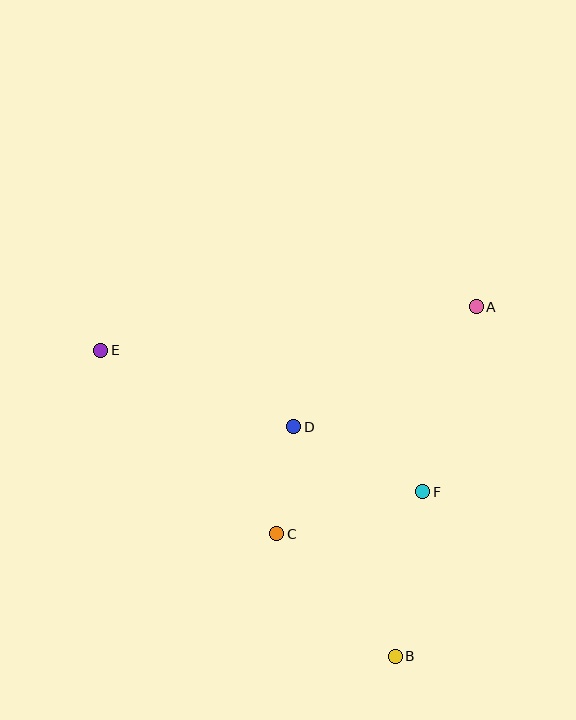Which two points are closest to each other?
Points C and D are closest to each other.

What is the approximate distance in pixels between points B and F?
The distance between B and F is approximately 167 pixels.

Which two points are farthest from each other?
Points B and E are farthest from each other.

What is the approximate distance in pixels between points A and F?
The distance between A and F is approximately 192 pixels.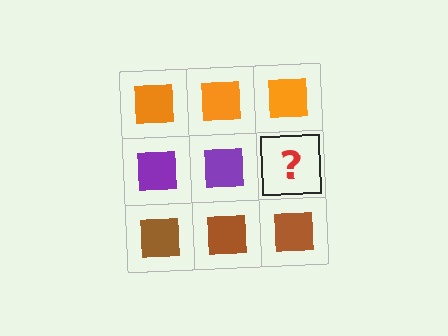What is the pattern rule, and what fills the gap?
The rule is that each row has a consistent color. The gap should be filled with a purple square.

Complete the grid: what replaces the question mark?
The question mark should be replaced with a purple square.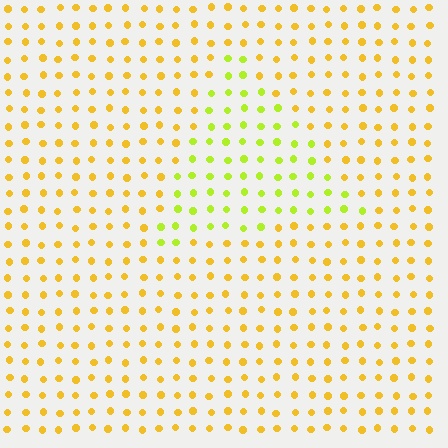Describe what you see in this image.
The image is filled with small yellow elements in a uniform arrangement. A triangle-shaped region is visible where the elements are tinted to a slightly different hue, forming a subtle color boundary.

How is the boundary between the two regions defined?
The boundary is defined purely by a slight shift in hue (about 35 degrees). Spacing, size, and orientation are identical on both sides.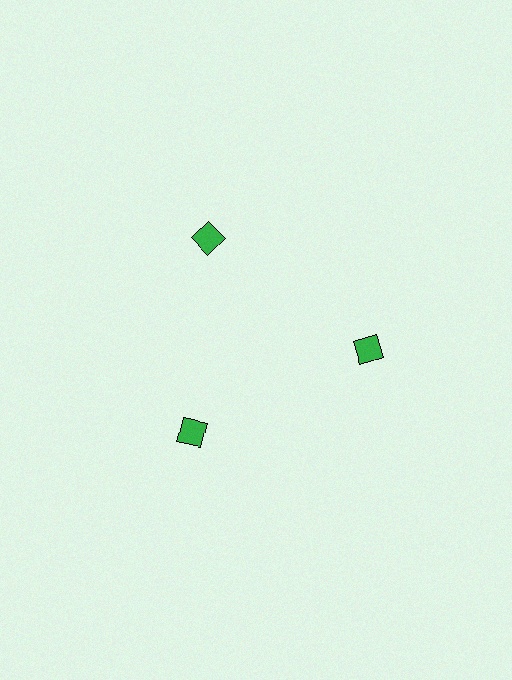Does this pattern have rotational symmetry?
Yes, this pattern has 3-fold rotational symmetry. It looks the same after rotating 120 degrees around the center.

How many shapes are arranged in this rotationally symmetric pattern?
There are 3 shapes, arranged in 3 groups of 1.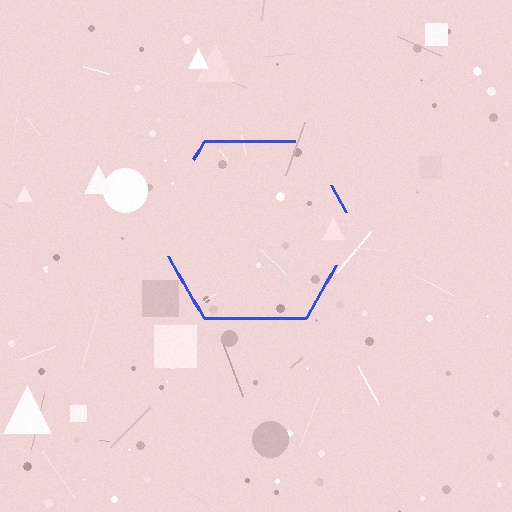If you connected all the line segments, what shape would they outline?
They would outline a hexagon.